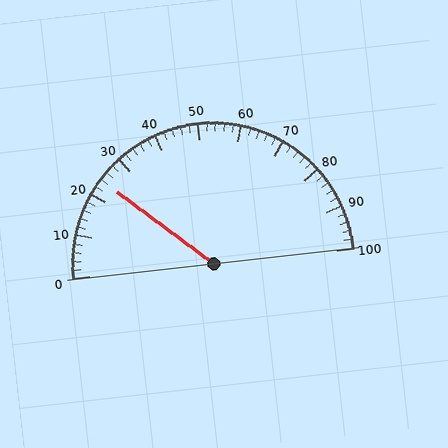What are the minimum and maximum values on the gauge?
The gauge ranges from 0 to 100.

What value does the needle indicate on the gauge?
The needle indicates approximately 24.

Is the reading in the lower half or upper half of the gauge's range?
The reading is in the lower half of the range (0 to 100).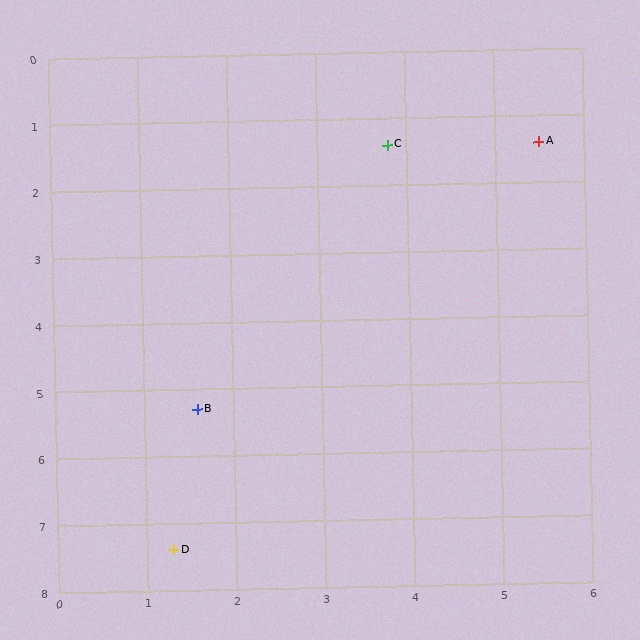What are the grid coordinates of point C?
Point C is at approximately (3.8, 1.4).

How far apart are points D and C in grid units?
Points D and C are about 6.5 grid units apart.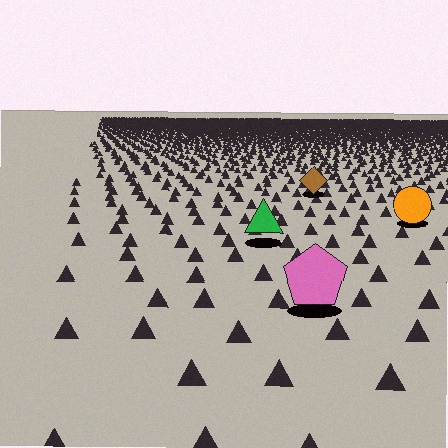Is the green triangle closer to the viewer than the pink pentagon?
No. The pink pentagon is closer — you can tell from the texture gradient: the ground texture is coarser near it.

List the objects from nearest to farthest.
From nearest to farthest: the pink pentagon, the green triangle, the orange circle, the brown diamond.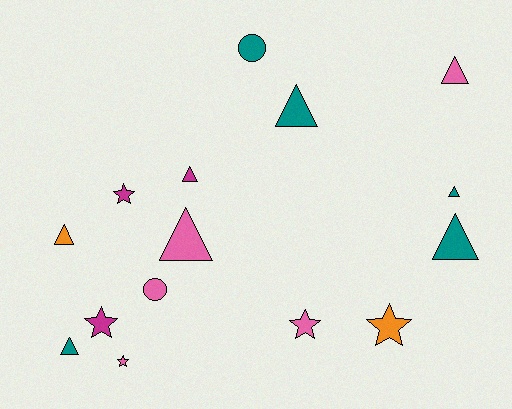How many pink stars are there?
There are 2 pink stars.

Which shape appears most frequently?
Triangle, with 8 objects.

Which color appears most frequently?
Teal, with 5 objects.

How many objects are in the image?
There are 15 objects.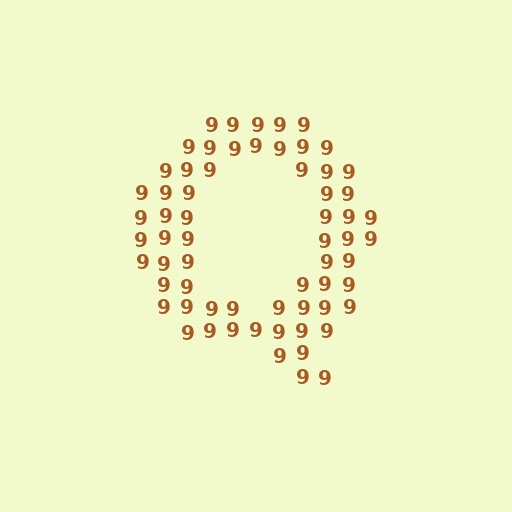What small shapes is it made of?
It is made of small digit 9's.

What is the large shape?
The large shape is the letter Q.